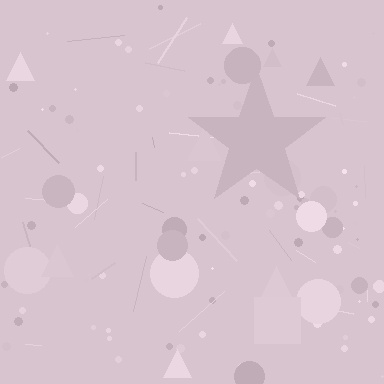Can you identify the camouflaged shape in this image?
The camouflaged shape is a star.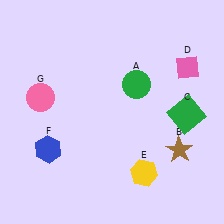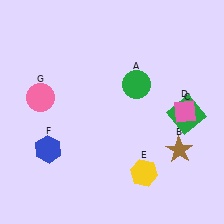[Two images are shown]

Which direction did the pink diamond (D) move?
The pink diamond (D) moved down.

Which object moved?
The pink diamond (D) moved down.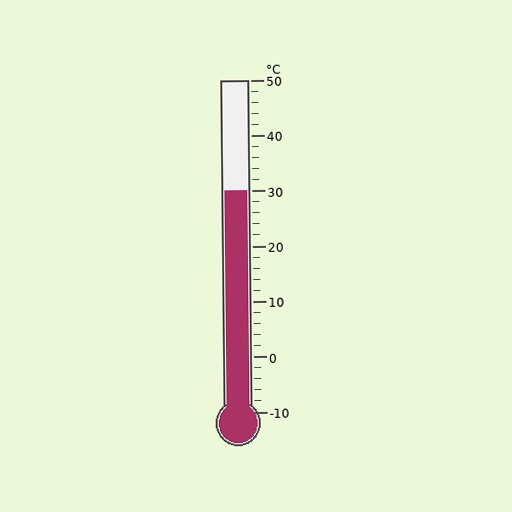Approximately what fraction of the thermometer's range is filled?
The thermometer is filled to approximately 65% of its range.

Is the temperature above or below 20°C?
The temperature is above 20°C.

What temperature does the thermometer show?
The thermometer shows approximately 30°C.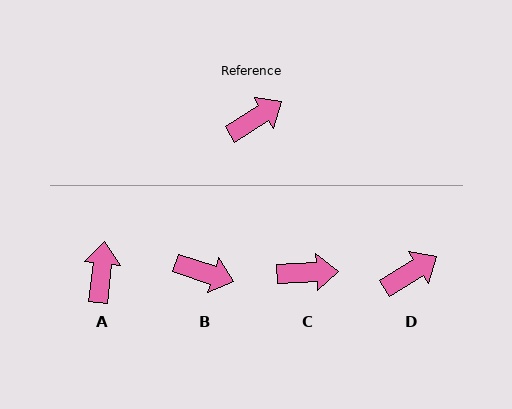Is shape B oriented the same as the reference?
No, it is off by about 50 degrees.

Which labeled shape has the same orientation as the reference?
D.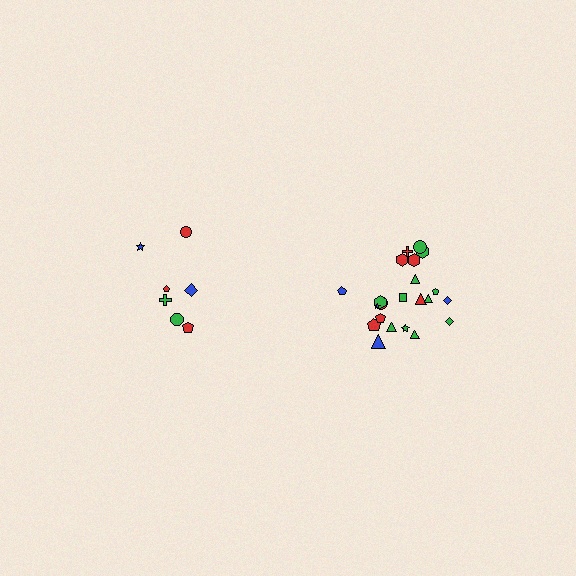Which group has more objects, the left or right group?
The right group.